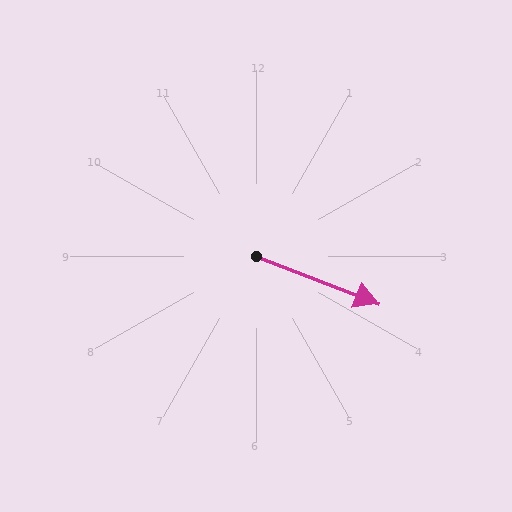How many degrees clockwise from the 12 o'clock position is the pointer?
Approximately 111 degrees.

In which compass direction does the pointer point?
East.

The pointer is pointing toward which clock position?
Roughly 4 o'clock.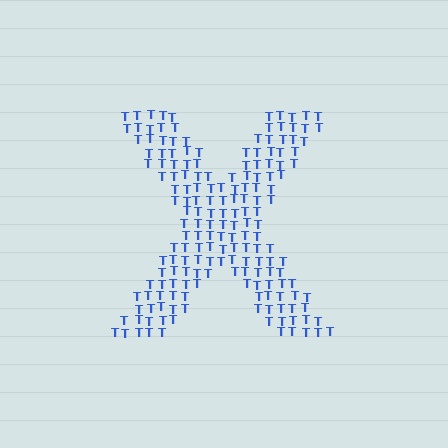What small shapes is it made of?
It is made of small letter T's.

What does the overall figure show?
The overall figure shows the letter X.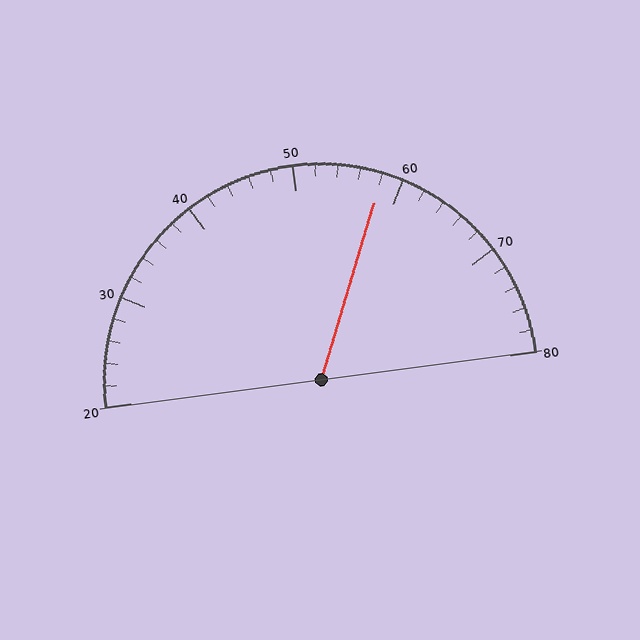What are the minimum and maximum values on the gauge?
The gauge ranges from 20 to 80.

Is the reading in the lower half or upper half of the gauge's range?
The reading is in the upper half of the range (20 to 80).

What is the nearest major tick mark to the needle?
The nearest major tick mark is 60.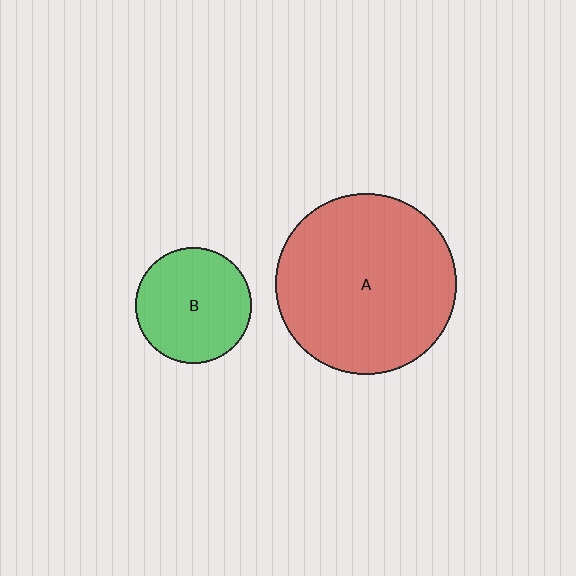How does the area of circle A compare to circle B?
Approximately 2.4 times.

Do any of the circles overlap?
No, none of the circles overlap.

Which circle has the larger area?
Circle A (red).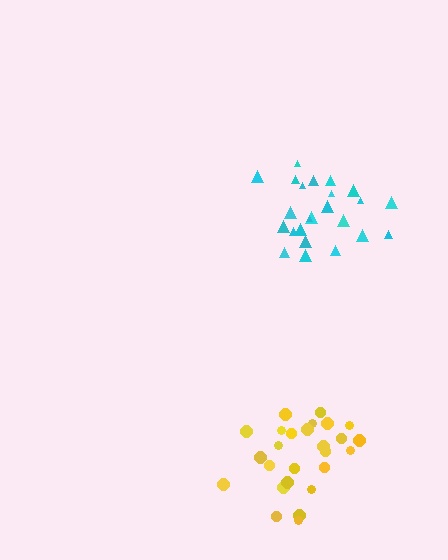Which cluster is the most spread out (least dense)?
Yellow.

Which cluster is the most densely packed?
Cyan.